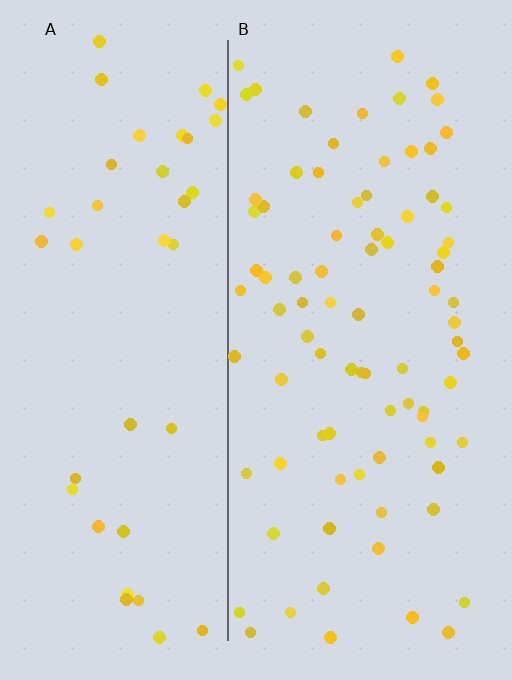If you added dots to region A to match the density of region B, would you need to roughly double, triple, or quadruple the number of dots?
Approximately double.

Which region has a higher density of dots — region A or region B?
B (the right).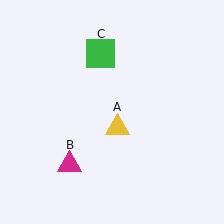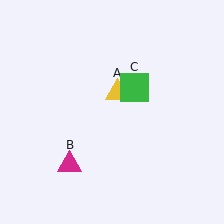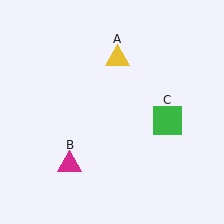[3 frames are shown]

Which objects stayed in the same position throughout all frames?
Magenta triangle (object B) remained stationary.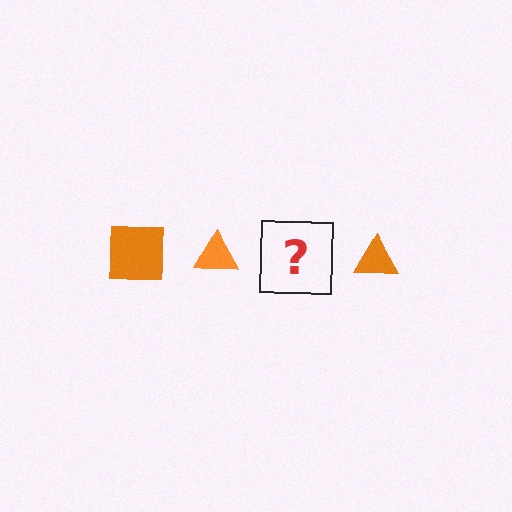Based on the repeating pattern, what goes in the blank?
The blank should be an orange square.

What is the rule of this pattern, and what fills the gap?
The rule is that the pattern cycles through square, triangle shapes in orange. The gap should be filled with an orange square.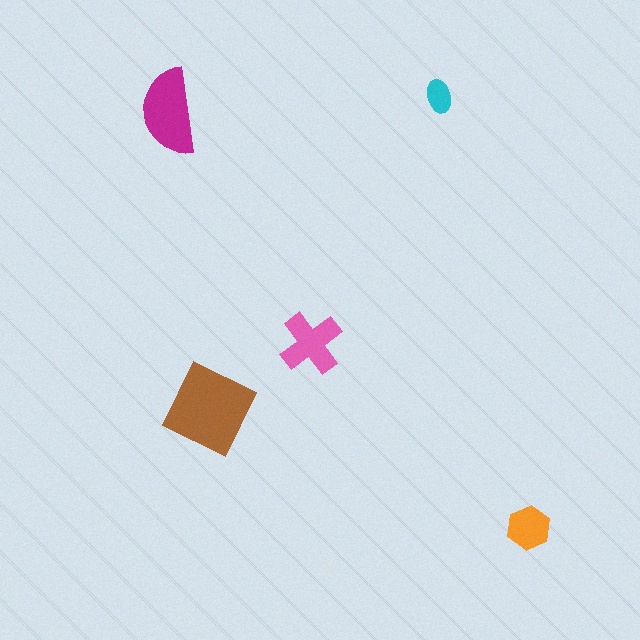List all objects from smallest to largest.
The cyan ellipse, the orange hexagon, the pink cross, the magenta semicircle, the brown square.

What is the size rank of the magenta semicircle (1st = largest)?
2nd.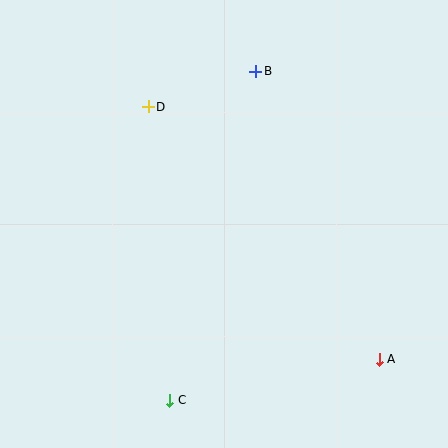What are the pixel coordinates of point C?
Point C is at (170, 400).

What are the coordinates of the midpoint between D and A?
The midpoint between D and A is at (264, 233).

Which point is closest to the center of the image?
Point D at (148, 107) is closest to the center.